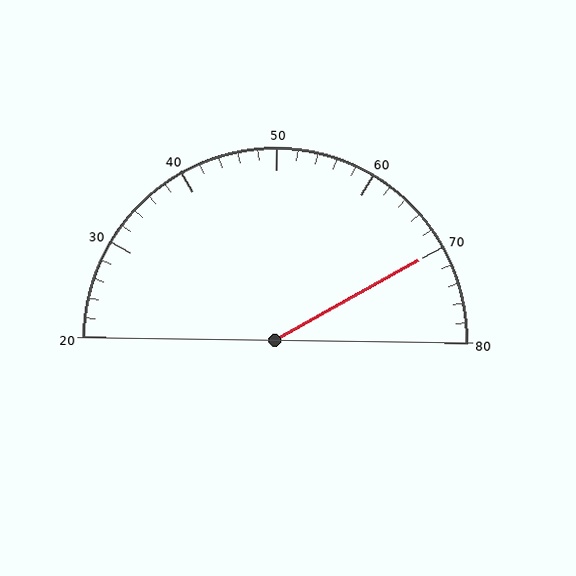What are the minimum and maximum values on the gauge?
The gauge ranges from 20 to 80.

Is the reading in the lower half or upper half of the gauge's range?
The reading is in the upper half of the range (20 to 80).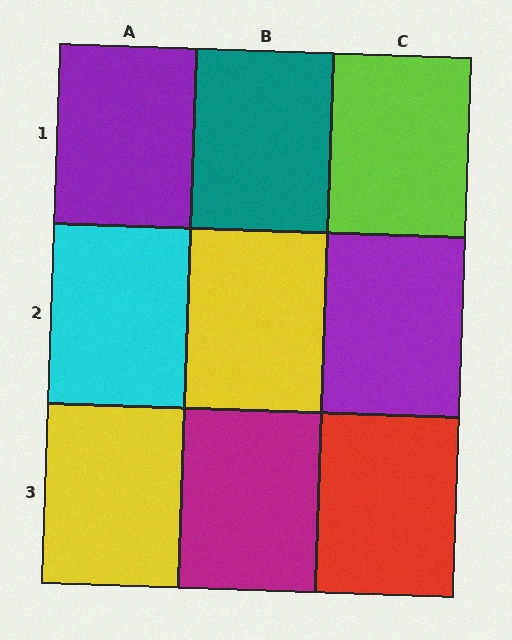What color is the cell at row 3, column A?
Yellow.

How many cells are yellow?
2 cells are yellow.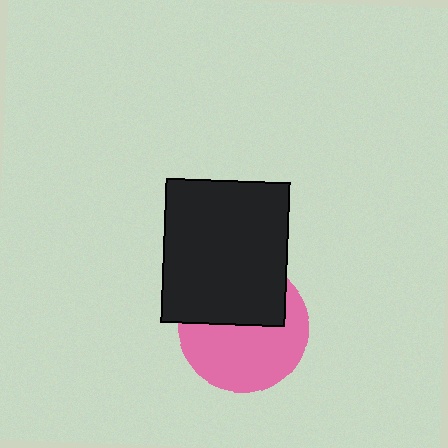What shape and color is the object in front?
The object in front is a black rectangle.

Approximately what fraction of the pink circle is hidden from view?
Roughly 43% of the pink circle is hidden behind the black rectangle.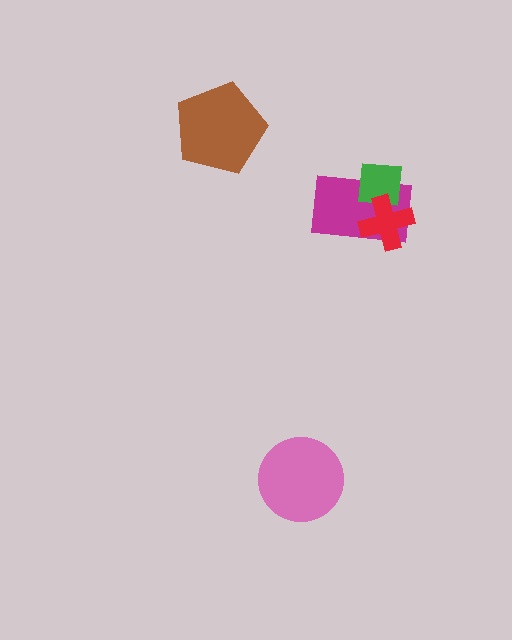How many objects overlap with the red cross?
2 objects overlap with the red cross.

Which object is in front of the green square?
The red cross is in front of the green square.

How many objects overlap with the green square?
2 objects overlap with the green square.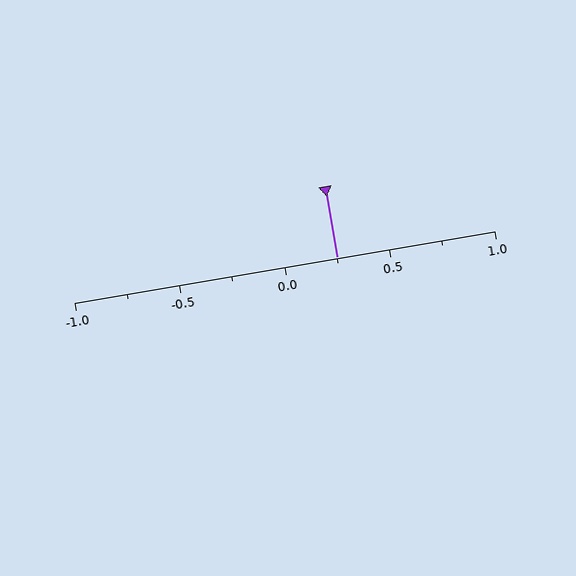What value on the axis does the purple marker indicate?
The marker indicates approximately 0.25.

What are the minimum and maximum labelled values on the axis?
The axis runs from -1.0 to 1.0.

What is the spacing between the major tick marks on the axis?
The major ticks are spaced 0.5 apart.